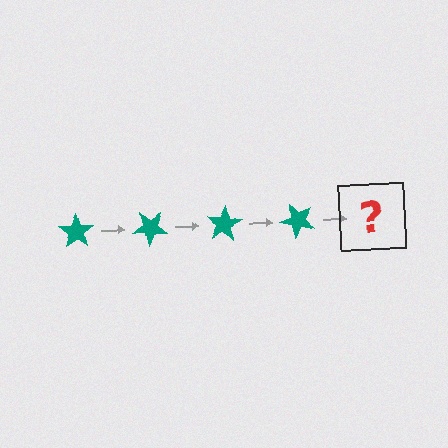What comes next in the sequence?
The next element should be a teal star rotated 160 degrees.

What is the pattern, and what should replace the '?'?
The pattern is that the star rotates 40 degrees each step. The '?' should be a teal star rotated 160 degrees.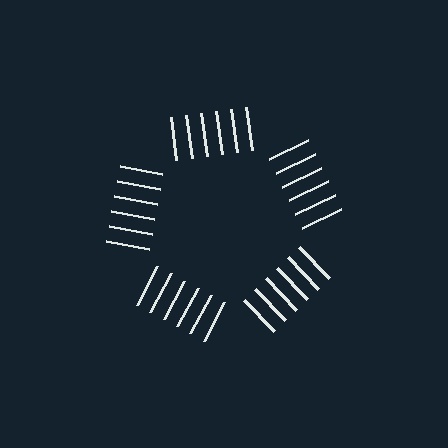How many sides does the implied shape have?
5 sides — the line-ends trace a pentagon.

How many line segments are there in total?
30 — 6 along each of the 5 edges.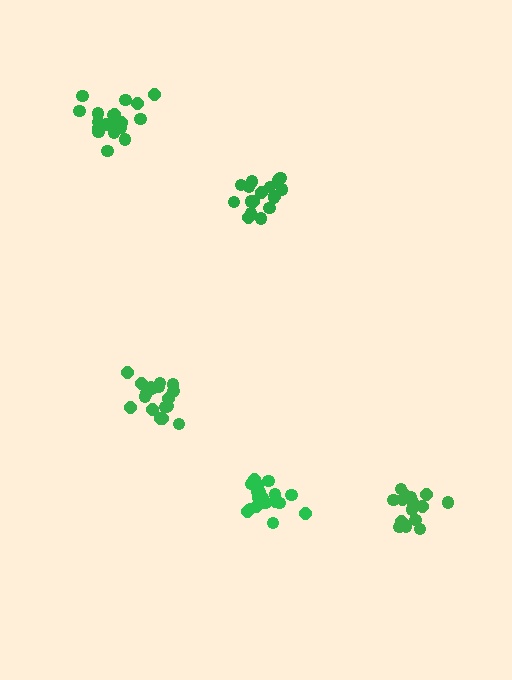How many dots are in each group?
Group 1: 17 dots, Group 2: 19 dots, Group 3: 18 dots, Group 4: 17 dots, Group 5: 20 dots (91 total).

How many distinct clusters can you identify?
There are 5 distinct clusters.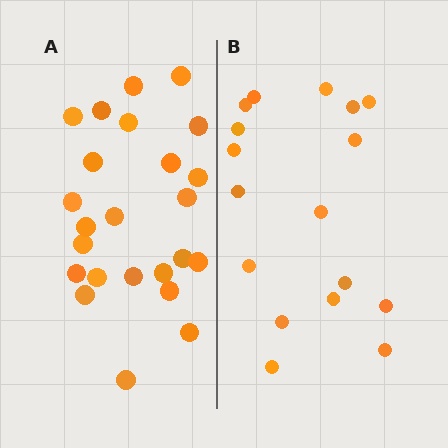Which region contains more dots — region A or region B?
Region A (the left region) has more dots.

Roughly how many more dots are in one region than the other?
Region A has roughly 8 or so more dots than region B.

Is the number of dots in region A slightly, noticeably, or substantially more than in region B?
Region A has noticeably more, but not dramatically so. The ratio is roughly 1.4 to 1.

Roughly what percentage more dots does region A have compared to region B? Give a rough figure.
About 40% more.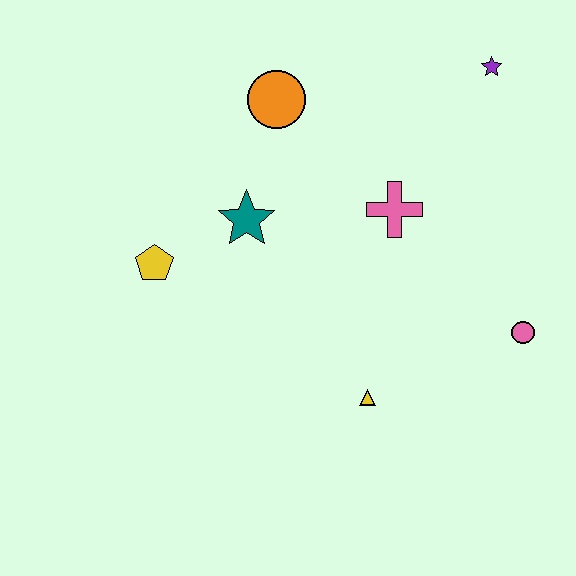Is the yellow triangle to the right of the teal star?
Yes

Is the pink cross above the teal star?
Yes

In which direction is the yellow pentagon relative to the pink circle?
The yellow pentagon is to the left of the pink circle.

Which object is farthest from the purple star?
The yellow pentagon is farthest from the purple star.